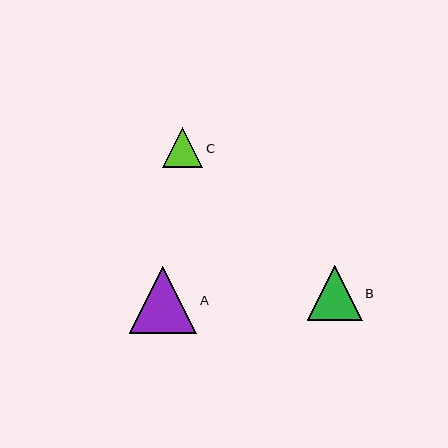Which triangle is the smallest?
Triangle C is the smallest with a size of approximately 40 pixels.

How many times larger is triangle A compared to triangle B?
Triangle A is approximately 1.2 times the size of triangle B.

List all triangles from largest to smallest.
From largest to smallest: A, B, C.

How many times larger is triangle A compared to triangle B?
Triangle A is approximately 1.2 times the size of triangle B.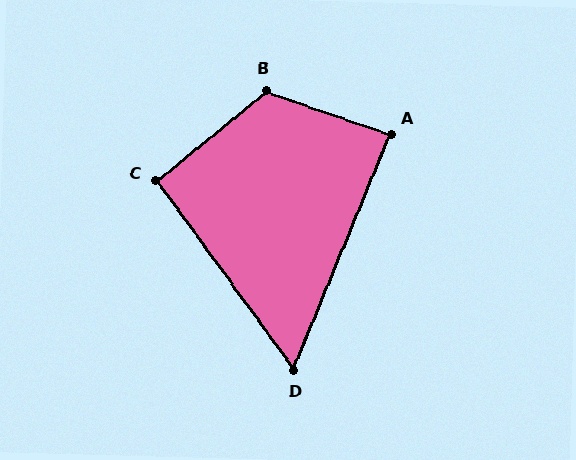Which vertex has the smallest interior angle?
D, at approximately 58 degrees.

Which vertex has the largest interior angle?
B, at approximately 122 degrees.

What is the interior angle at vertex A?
Approximately 87 degrees (approximately right).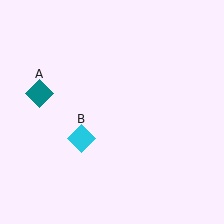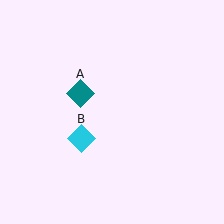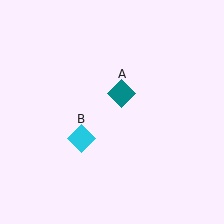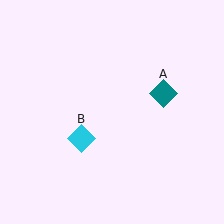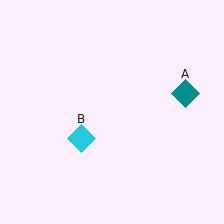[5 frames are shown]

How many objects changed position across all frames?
1 object changed position: teal diamond (object A).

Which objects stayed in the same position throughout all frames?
Cyan diamond (object B) remained stationary.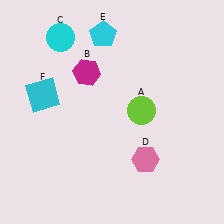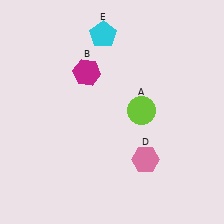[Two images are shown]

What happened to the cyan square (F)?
The cyan square (F) was removed in Image 2. It was in the top-left area of Image 1.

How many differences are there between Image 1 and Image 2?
There are 2 differences between the two images.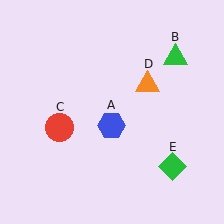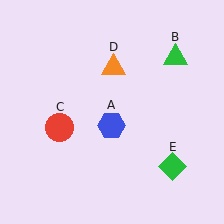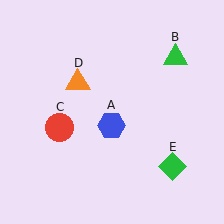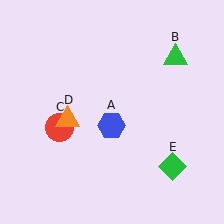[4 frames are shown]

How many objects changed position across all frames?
1 object changed position: orange triangle (object D).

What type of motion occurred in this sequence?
The orange triangle (object D) rotated counterclockwise around the center of the scene.